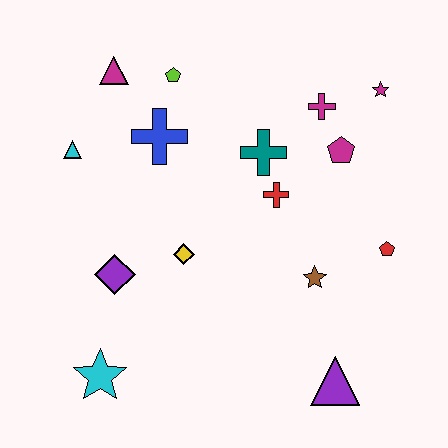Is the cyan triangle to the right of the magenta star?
No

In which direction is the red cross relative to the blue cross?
The red cross is to the right of the blue cross.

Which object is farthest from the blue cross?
The purple triangle is farthest from the blue cross.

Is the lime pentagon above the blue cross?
Yes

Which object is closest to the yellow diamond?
The purple diamond is closest to the yellow diamond.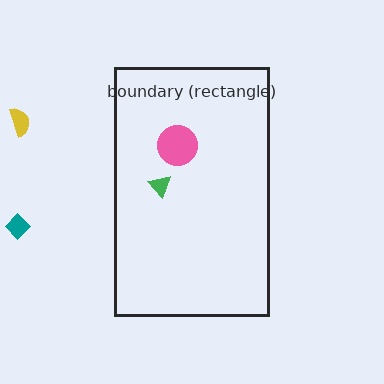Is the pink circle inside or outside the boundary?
Inside.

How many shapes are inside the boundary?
2 inside, 2 outside.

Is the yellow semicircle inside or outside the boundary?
Outside.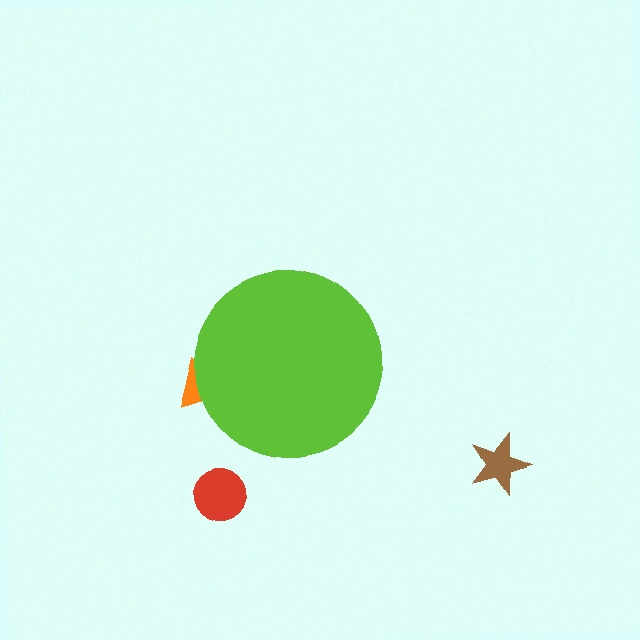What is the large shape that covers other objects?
A lime circle.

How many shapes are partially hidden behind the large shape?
1 shape is partially hidden.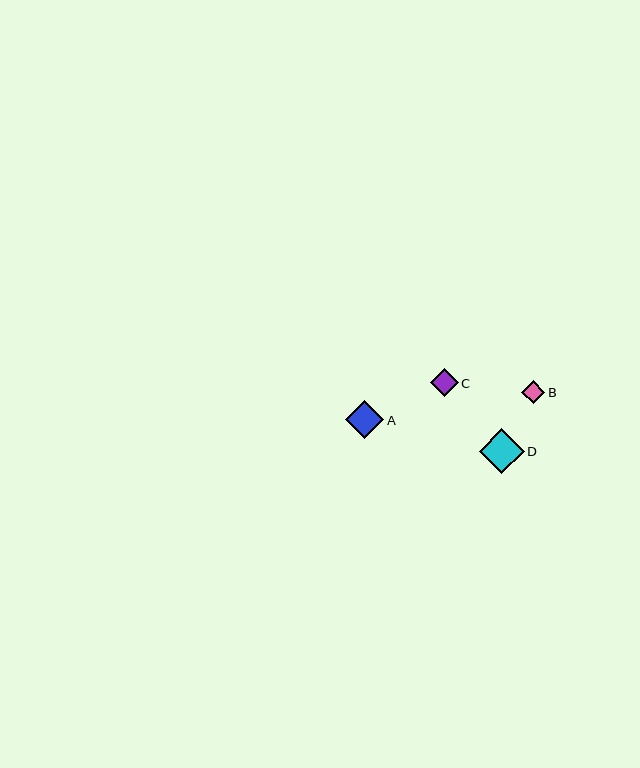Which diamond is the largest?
Diamond D is the largest with a size of approximately 45 pixels.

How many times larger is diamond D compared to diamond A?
Diamond D is approximately 1.2 times the size of diamond A.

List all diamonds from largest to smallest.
From largest to smallest: D, A, C, B.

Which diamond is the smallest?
Diamond B is the smallest with a size of approximately 23 pixels.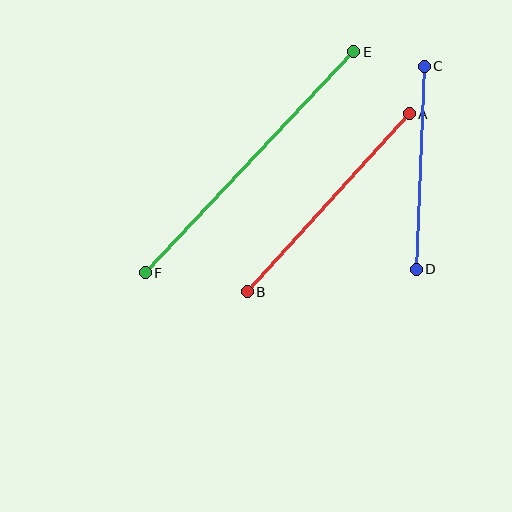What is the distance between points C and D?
The distance is approximately 203 pixels.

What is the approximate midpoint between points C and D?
The midpoint is at approximately (420, 168) pixels.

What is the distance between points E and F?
The distance is approximately 304 pixels.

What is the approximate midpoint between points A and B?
The midpoint is at approximately (328, 203) pixels.